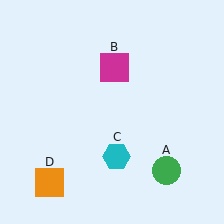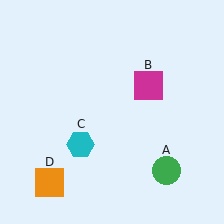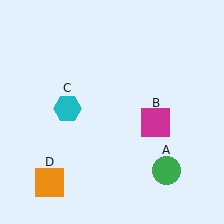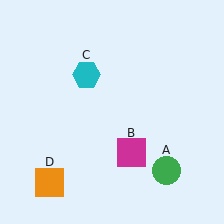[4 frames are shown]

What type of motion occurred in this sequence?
The magenta square (object B), cyan hexagon (object C) rotated clockwise around the center of the scene.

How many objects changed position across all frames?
2 objects changed position: magenta square (object B), cyan hexagon (object C).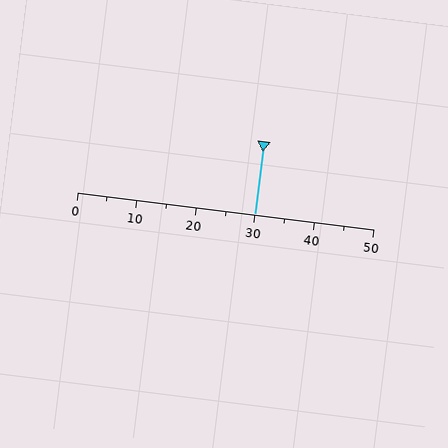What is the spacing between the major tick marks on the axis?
The major ticks are spaced 10 apart.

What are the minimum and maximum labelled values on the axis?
The axis runs from 0 to 50.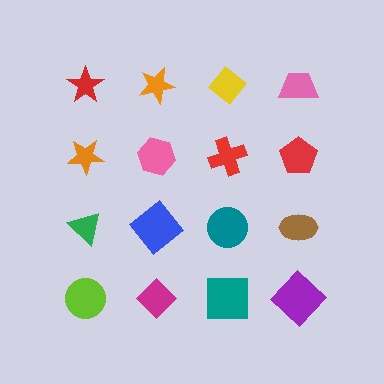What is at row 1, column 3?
A yellow diamond.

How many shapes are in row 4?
4 shapes.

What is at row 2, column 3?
A red cross.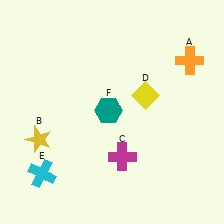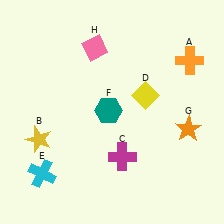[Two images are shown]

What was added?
An orange star (G), a pink diamond (H) were added in Image 2.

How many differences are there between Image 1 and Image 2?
There are 2 differences between the two images.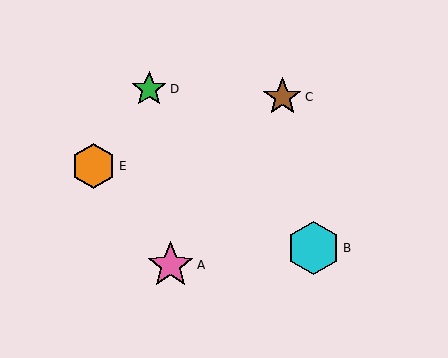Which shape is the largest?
The cyan hexagon (labeled B) is the largest.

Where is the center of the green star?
The center of the green star is at (149, 89).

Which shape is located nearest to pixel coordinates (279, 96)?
The brown star (labeled C) at (282, 97) is nearest to that location.